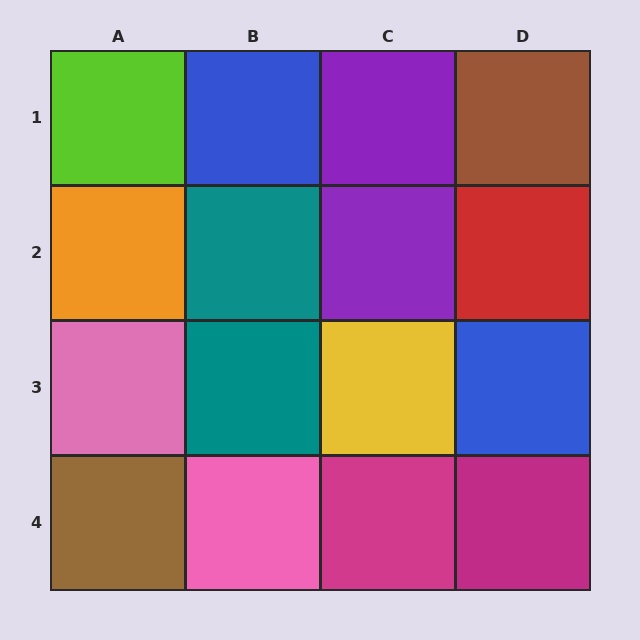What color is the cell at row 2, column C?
Purple.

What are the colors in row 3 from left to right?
Pink, teal, yellow, blue.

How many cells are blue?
2 cells are blue.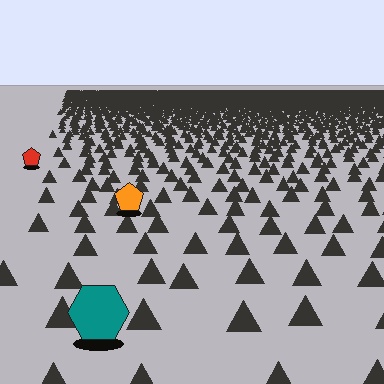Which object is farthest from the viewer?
The red pentagon is farthest from the viewer. It appears smaller and the ground texture around it is denser.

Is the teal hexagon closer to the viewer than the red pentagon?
Yes. The teal hexagon is closer — you can tell from the texture gradient: the ground texture is coarser near it.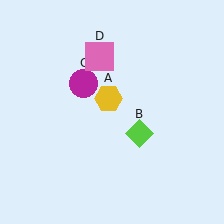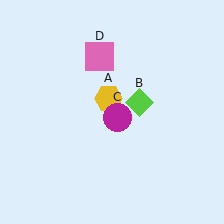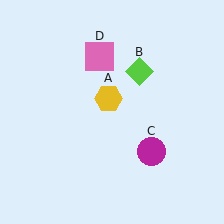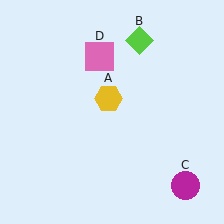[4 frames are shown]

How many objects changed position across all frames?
2 objects changed position: lime diamond (object B), magenta circle (object C).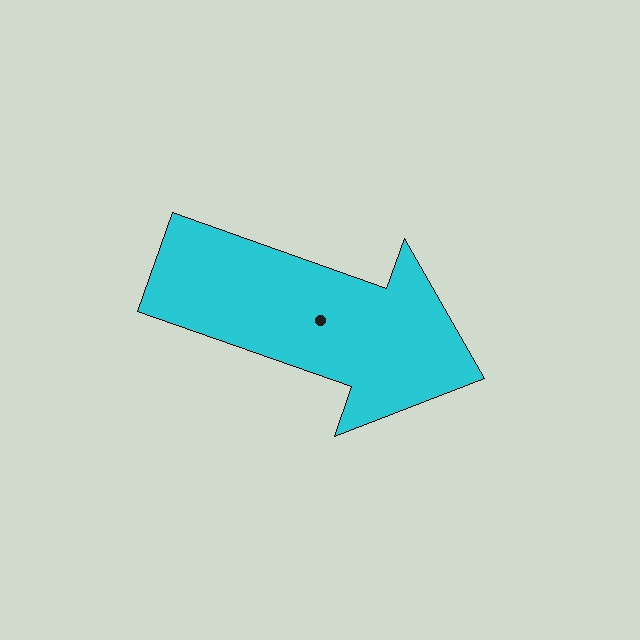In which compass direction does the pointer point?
East.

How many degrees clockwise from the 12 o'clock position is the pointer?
Approximately 109 degrees.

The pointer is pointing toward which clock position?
Roughly 4 o'clock.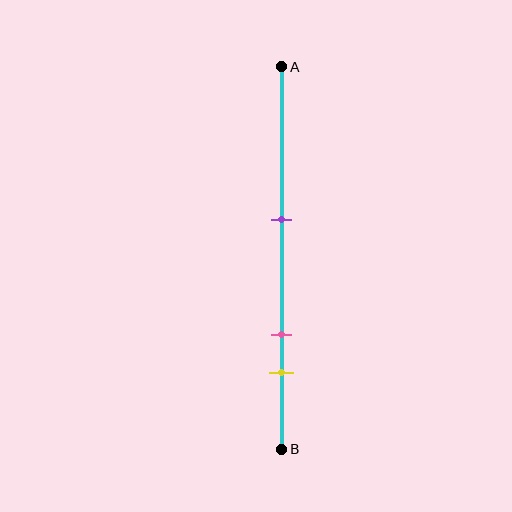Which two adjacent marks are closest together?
The pink and yellow marks are the closest adjacent pair.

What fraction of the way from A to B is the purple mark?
The purple mark is approximately 40% (0.4) of the way from A to B.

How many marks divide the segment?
There are 3 marks dividing the segment.